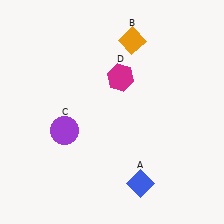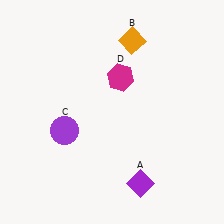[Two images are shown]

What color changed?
The diamond (A) changed from blue in Image 1 to purple in Image 2.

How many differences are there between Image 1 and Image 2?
There is 1 difference between the two images.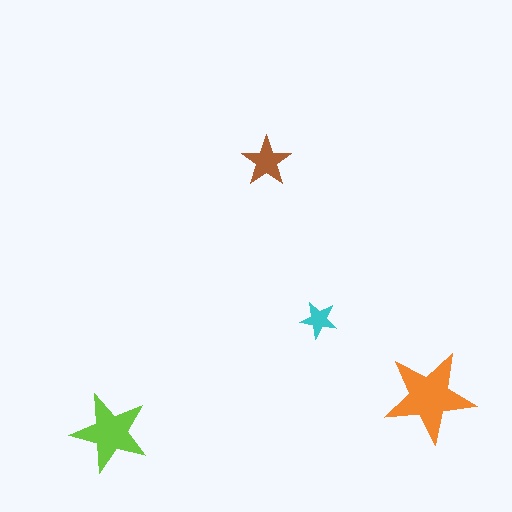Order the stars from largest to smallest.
the orange one, the lime one, the brown one, the cyan one.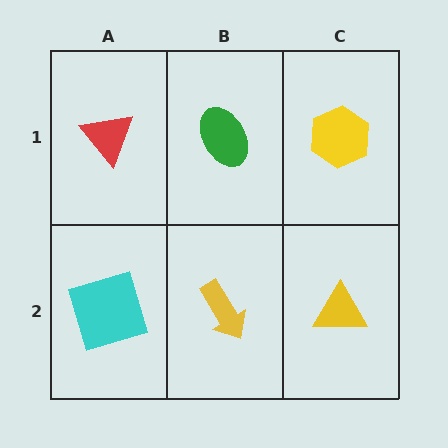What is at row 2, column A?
A cyan square.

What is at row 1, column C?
A yellow hexagon.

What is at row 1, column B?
A green ellipse.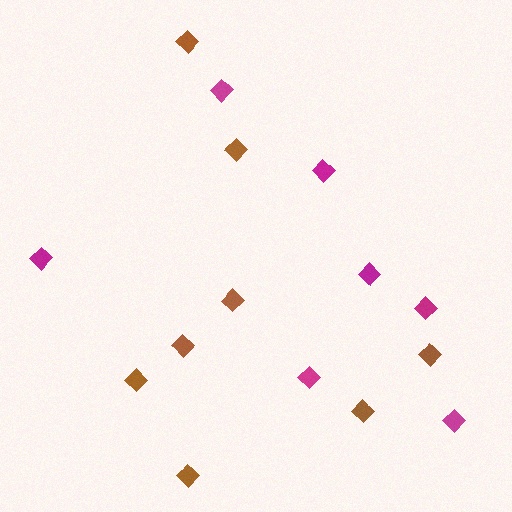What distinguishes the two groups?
There are 2 groups: one group of magenta diamonds (7) and one group of brown diamonds (8).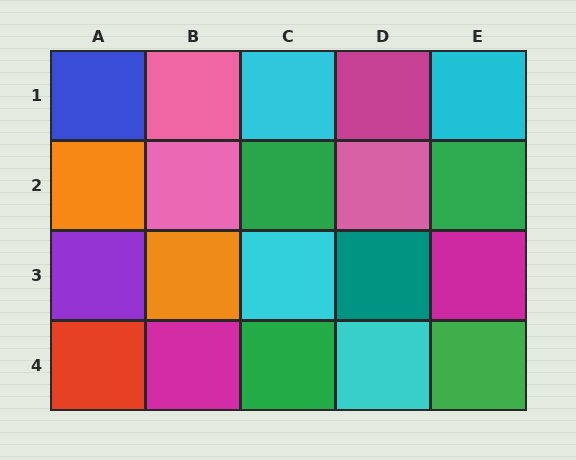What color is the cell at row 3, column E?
Magenta.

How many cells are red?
1 cell is red.